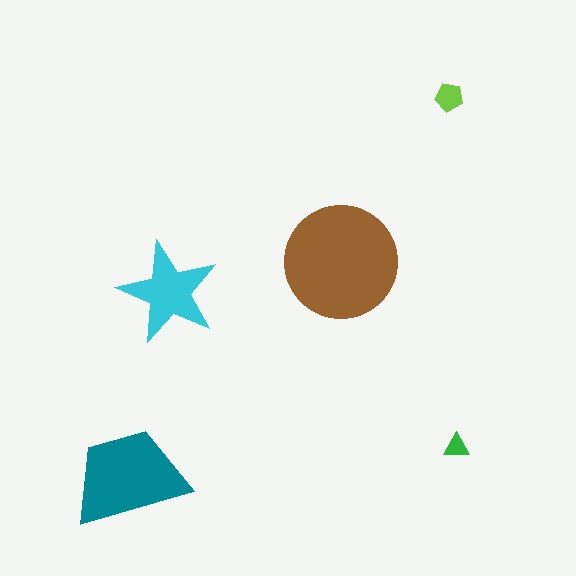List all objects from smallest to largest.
The green triangle, the lime pentagon, the cyan star, the teal trapezoid, the brown circle.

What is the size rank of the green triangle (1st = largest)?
5th.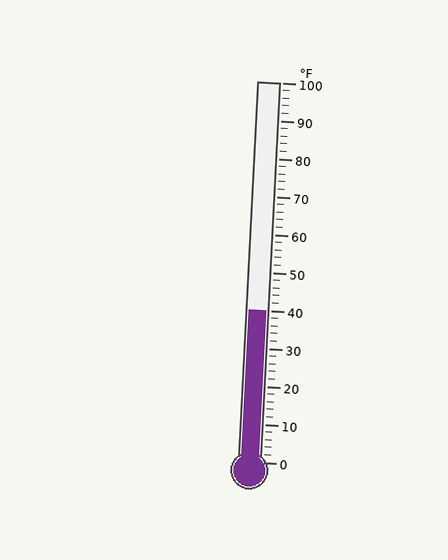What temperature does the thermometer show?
The thermometer shows approximately 40°F.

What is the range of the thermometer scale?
The thermometer scale ranges from 0°F to 100°F.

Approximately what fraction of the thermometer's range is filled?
The thermometer is filled to approximately 40% of its range.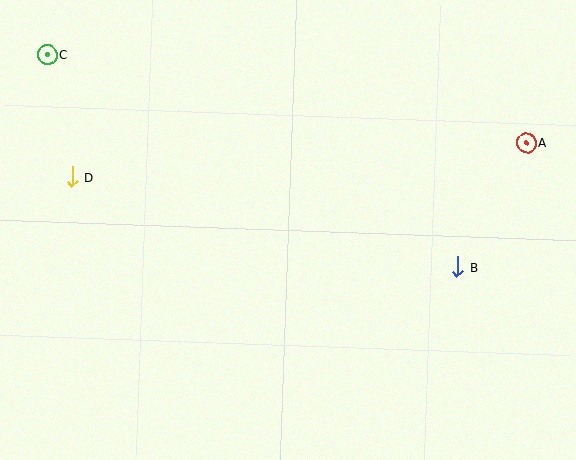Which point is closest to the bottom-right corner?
Point B is closest to the bottom-right corner.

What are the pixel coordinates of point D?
Point D is at (72, 177).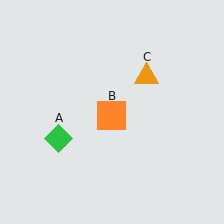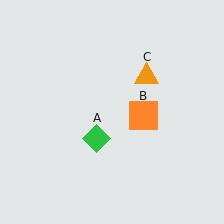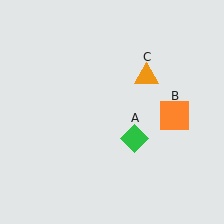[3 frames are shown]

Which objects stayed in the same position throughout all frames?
Orange triangle (object C) remained stationary.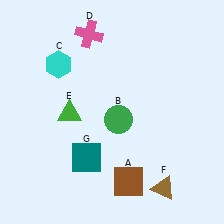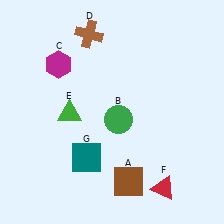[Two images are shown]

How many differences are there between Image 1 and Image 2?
There are 3 differences between the two images.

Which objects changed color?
C changed from cyan to magenta. D changed from pink to brown. F changed from brown to red.